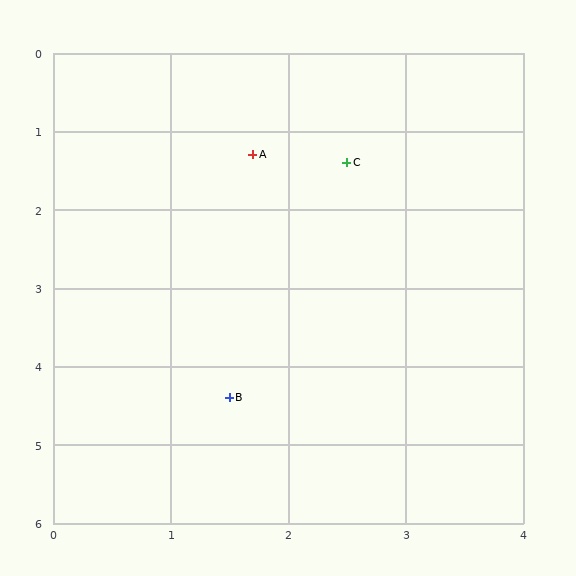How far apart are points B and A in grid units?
Points B and A are about 3.1 grid units apart.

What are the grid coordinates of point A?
Point A is at approximately (1.7, 1.3).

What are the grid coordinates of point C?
Point C is at approximately (2.5, 1.4).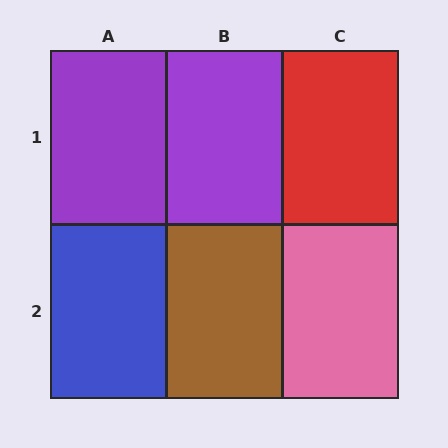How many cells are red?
1 cell is red.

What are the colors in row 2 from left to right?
Blue, brown, pink.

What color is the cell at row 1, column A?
Purple.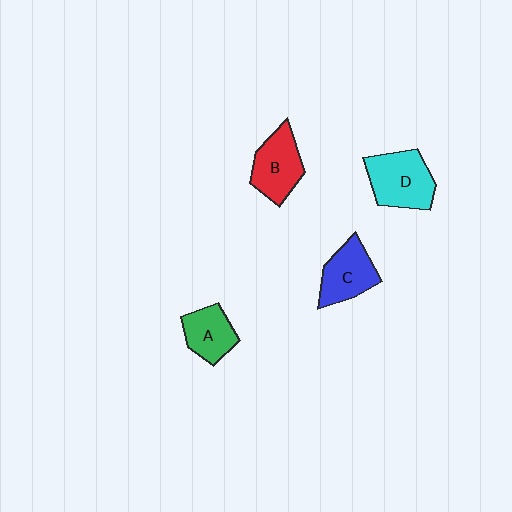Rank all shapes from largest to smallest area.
From largest to smallest: D (cyan), B (red), C (blue), A (green).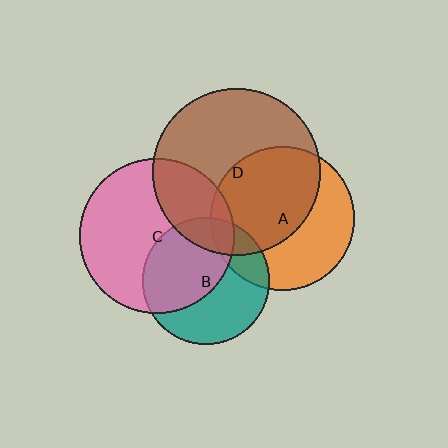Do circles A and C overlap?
Yes.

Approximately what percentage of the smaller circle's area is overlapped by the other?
Approximately 5%.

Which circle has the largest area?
Circle D (brown).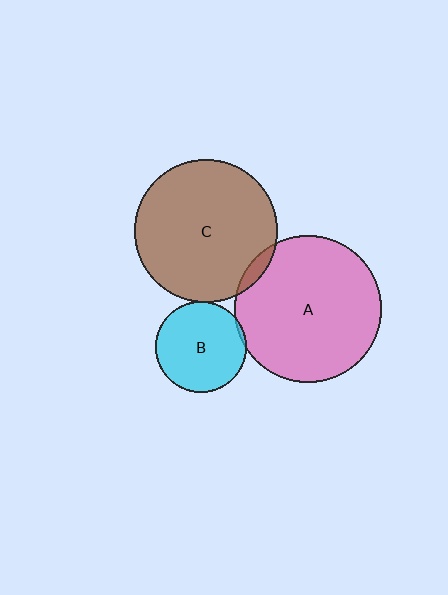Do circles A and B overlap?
Yes.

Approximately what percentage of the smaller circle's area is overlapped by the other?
Approximately 5%.